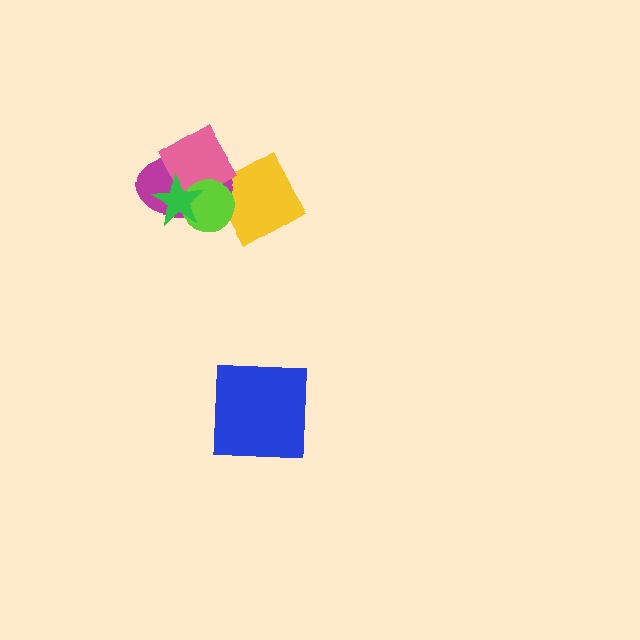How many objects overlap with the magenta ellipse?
3 objects overlap with the magenta ellipse.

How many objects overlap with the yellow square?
1 object overlaps with the yellow square.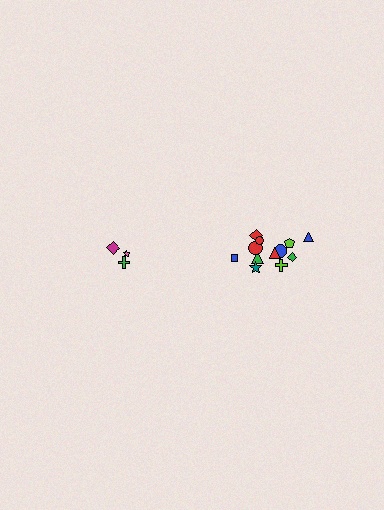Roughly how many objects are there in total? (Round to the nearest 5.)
Roughly 15 objects in total.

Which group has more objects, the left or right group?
The right group.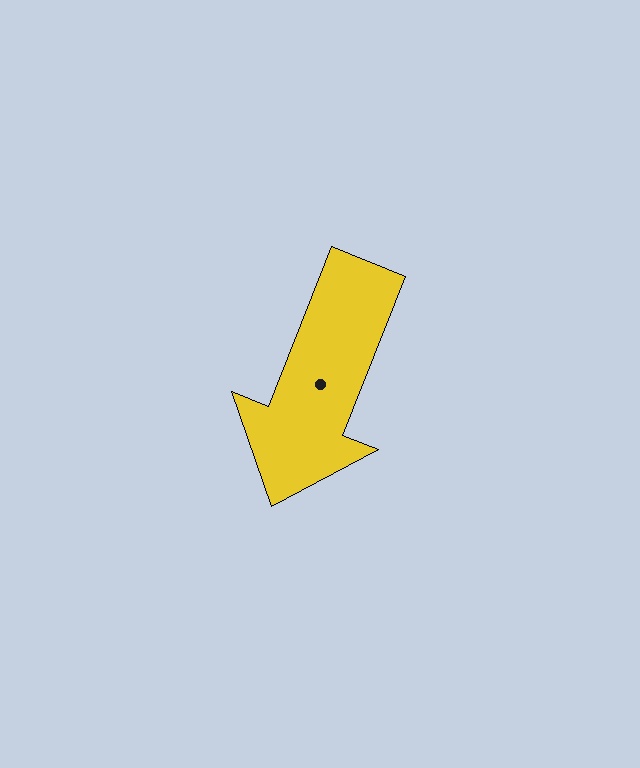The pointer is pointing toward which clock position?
Roughly 7 o'clock.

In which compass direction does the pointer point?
South.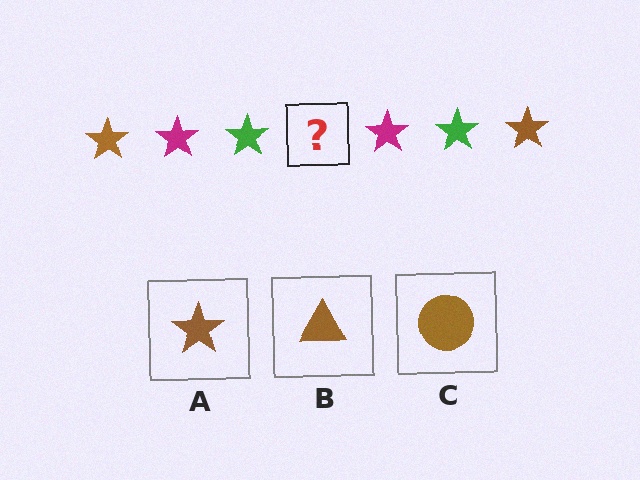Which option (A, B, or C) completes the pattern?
A.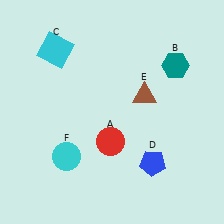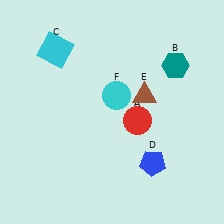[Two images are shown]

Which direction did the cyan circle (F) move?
The cyan circle (F) moved up.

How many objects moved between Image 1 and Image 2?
2 objects moved between the two images.